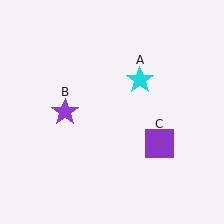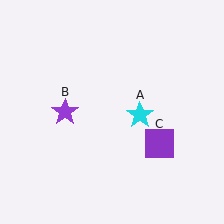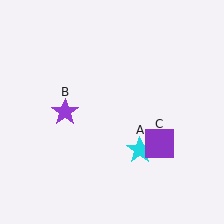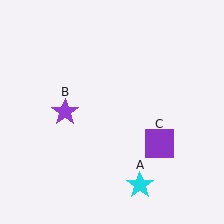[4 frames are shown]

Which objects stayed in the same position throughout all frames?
Purple star (object B) and purple square (object C) remained stationary.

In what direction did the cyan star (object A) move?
The cyan star (object A) moved down.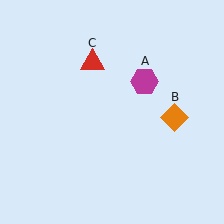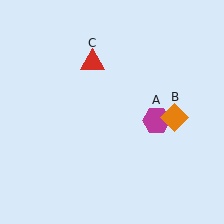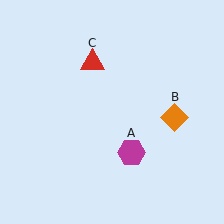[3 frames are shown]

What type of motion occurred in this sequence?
The magenta hexagon (object A) rotated clockwise around the center of the scene.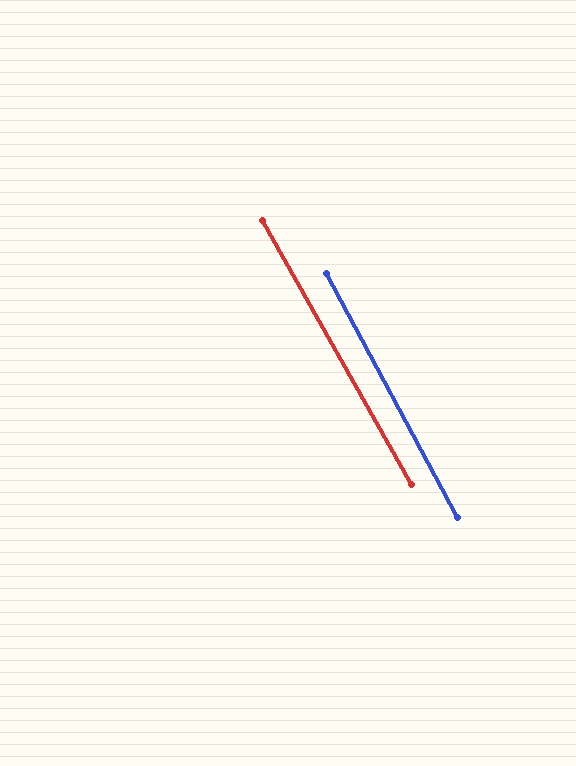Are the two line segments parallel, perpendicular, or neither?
Parallel — their directions differ by only 1.2°.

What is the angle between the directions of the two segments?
Approximately 1 degree.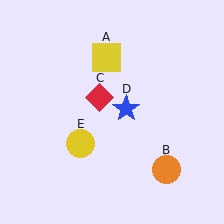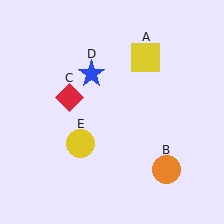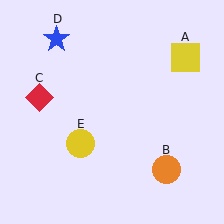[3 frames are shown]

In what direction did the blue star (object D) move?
The blue star (object D) moved up and to the left.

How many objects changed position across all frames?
3 objects changed position: yellow square (object A), red diamond (object C), blue star (object D).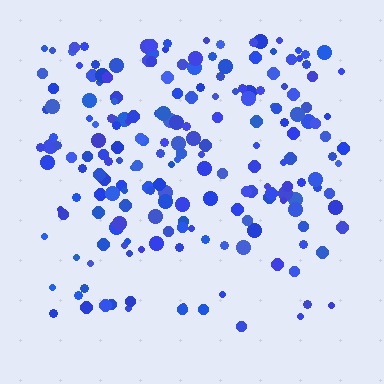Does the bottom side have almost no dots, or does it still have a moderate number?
Still a moderate number, just noticeably fewer than the top.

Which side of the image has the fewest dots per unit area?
The bottom.